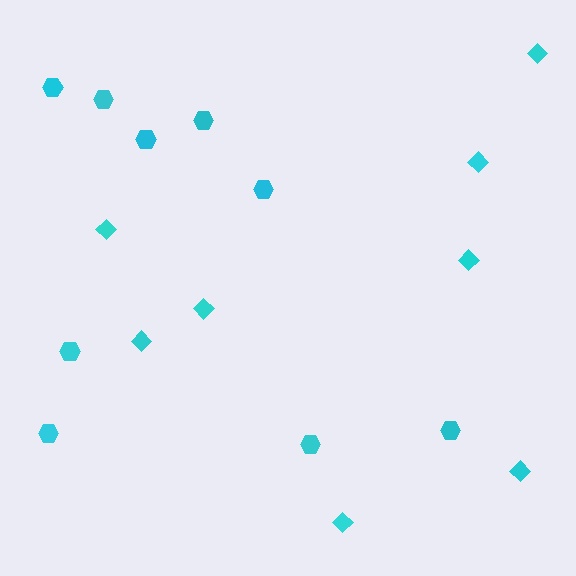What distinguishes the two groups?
There are 2 groups: one group of diamonds (8) and one group of hexagons (9).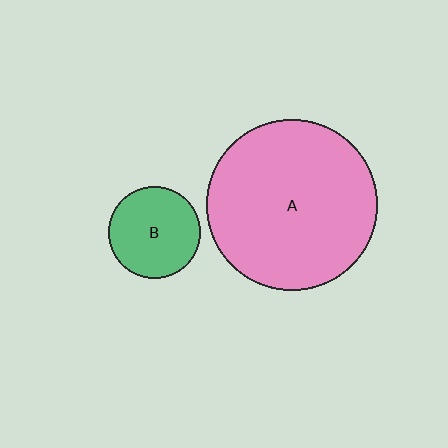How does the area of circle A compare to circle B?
Approximately 3.5 times.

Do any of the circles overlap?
No, none of the circles overlap.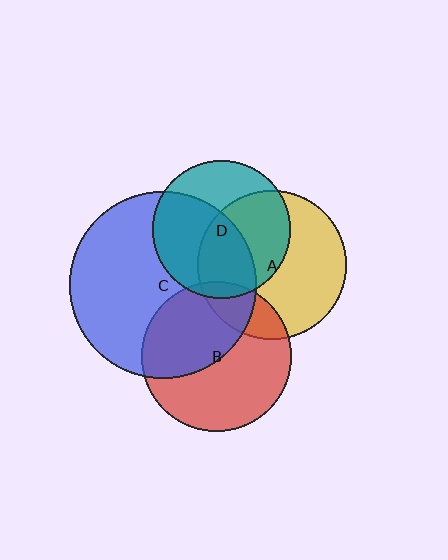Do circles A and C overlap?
Yes.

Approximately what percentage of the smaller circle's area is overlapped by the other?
Approximately 30%.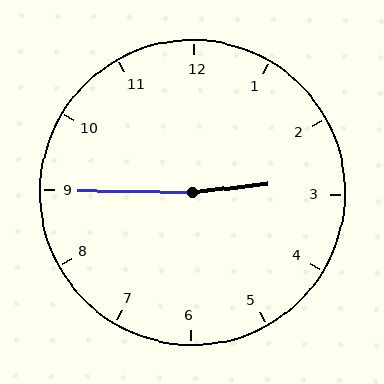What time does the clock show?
2:45.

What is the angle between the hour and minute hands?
Approximately 172 degrees.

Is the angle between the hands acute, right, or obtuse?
It is obtuse.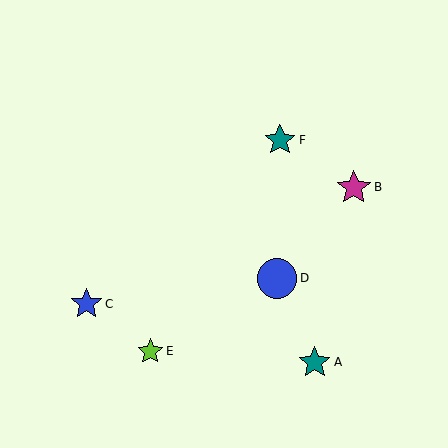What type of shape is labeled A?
Shape A is a teal star.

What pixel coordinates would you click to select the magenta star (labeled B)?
Click at (354, 187) to select the magenta star B.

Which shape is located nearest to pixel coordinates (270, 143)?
The teal star (labeled F) at (280, 140) is nearest to that location.